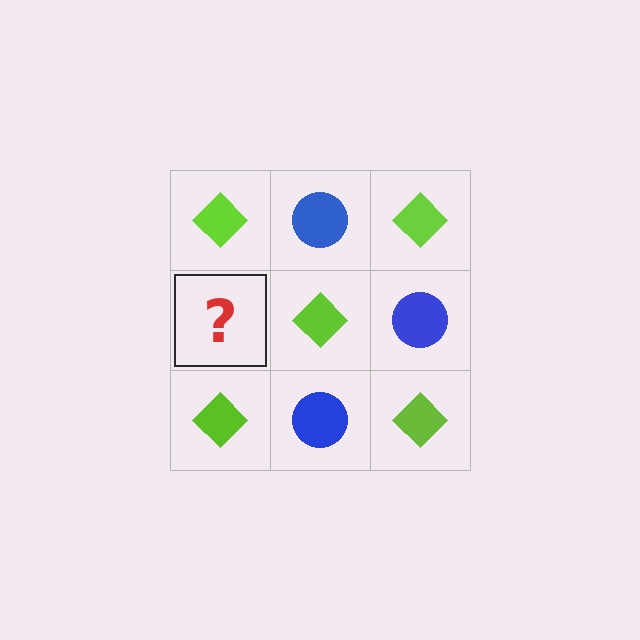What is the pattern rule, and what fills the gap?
The rule is that it alternates lime diamond and blue circle in a checkerboard pattern. The gap should be filled with a blue circle.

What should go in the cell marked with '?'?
The missing cell should contain a blue circle.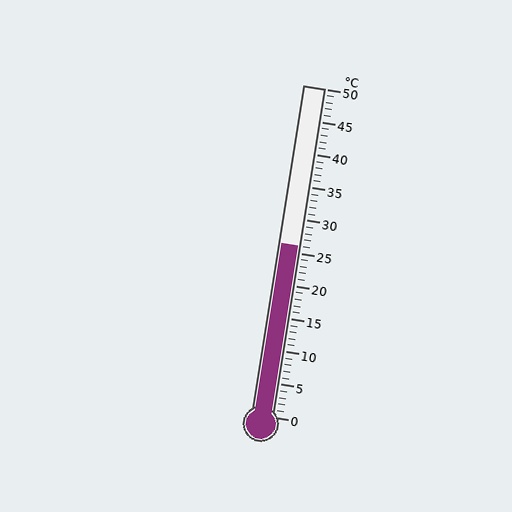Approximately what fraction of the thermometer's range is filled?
The thermometer is filled to approximately 50% of its range.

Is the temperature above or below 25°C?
The temperature is above 25°C.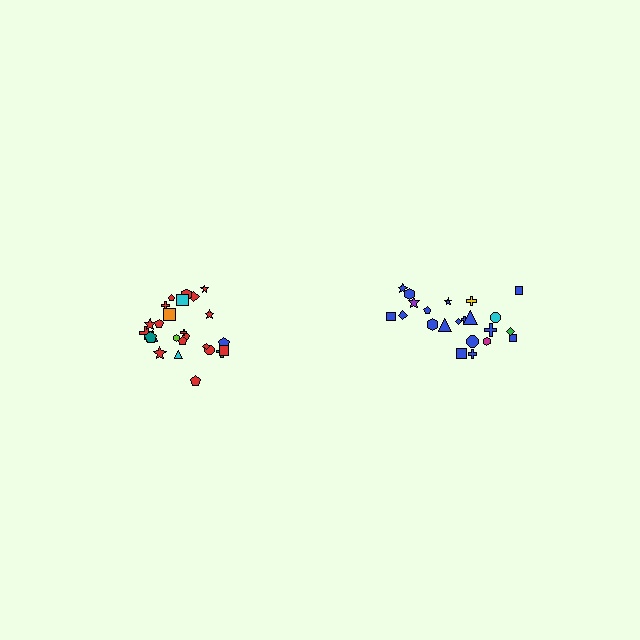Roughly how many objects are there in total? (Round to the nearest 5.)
Roughly 45 objects in total.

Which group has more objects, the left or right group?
The left group.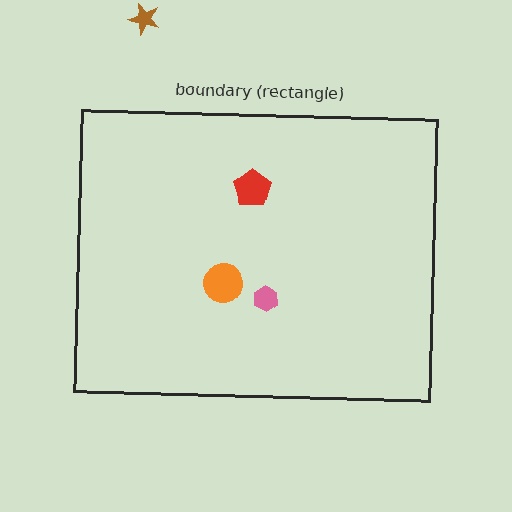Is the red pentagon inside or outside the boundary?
Inside.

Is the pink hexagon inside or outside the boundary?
Inside.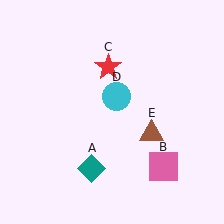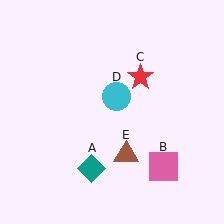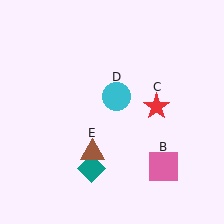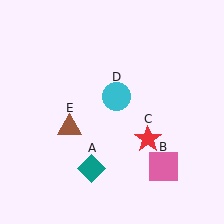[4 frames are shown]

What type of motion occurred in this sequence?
The red star (object C), brown triangle (object E) rotated clockwise around the center of the scene.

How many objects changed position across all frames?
2 objects changed position: red star (object C), brown triangle (object E).